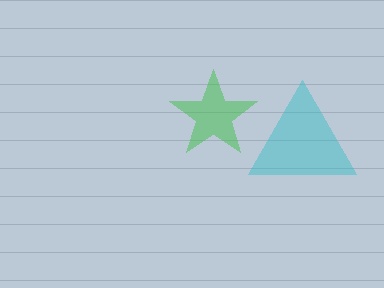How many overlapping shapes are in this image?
There are 2 overlapping shapes in the image.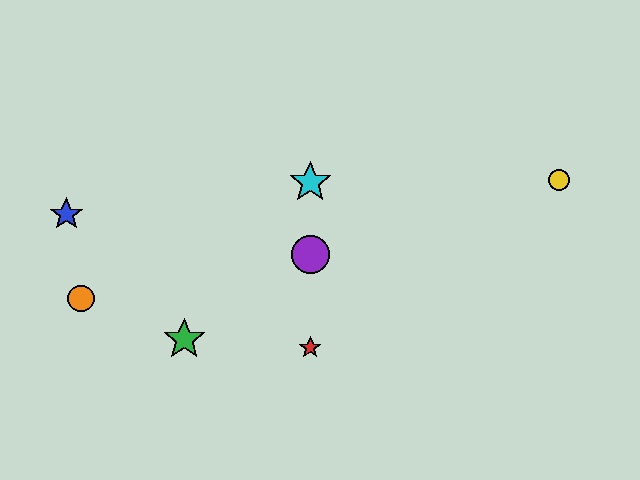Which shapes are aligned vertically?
The red star, the purple circle, the cyan star are aligned vertically.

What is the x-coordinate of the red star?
The red star is at x≈310.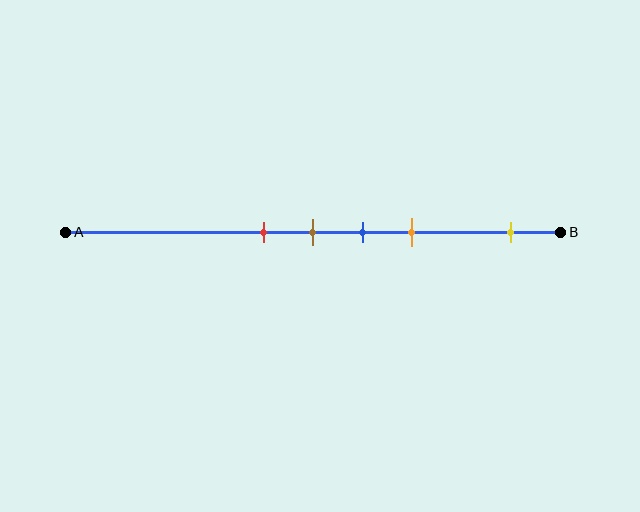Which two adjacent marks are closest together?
The red and brown marks are the closest adjacent pair.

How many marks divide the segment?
There are 5 marks dividing the segment.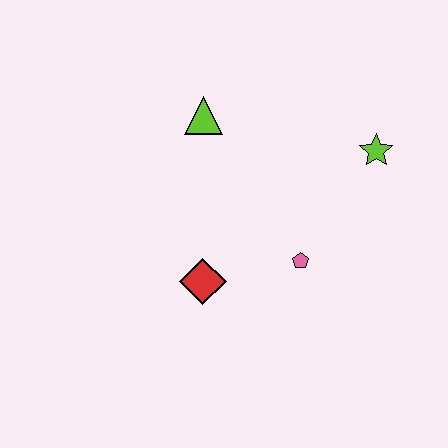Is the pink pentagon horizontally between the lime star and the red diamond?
Yes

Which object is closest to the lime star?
The pink pentagon is closest to the lime star.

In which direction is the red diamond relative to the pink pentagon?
The red diamond is to the left of the pink pentagon.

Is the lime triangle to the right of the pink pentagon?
No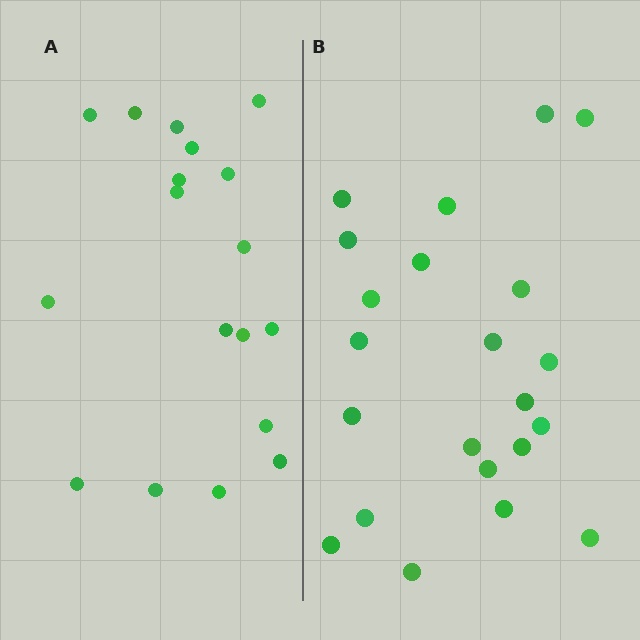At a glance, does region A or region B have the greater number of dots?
Region B (the right region) has more dots.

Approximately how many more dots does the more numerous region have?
Region B has about 4 more dots than region A.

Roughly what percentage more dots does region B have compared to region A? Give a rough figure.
About 20% more.